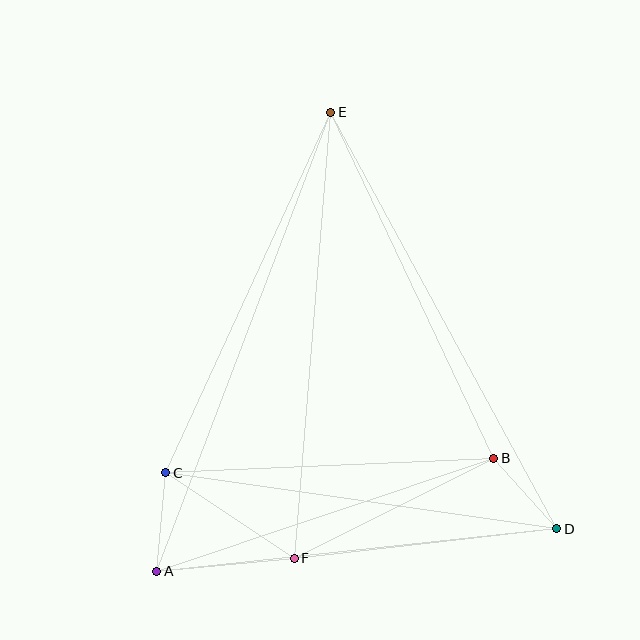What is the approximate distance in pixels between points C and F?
The distance between C and F is approximately 154 pixels.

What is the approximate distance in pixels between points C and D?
The distance between C and D is approximately 395 pixels.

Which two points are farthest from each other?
Points A and E are farthest from each other.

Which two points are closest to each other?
Points B and D are closest to each other.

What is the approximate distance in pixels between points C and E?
The distance between C and E is approximately 397 pixels.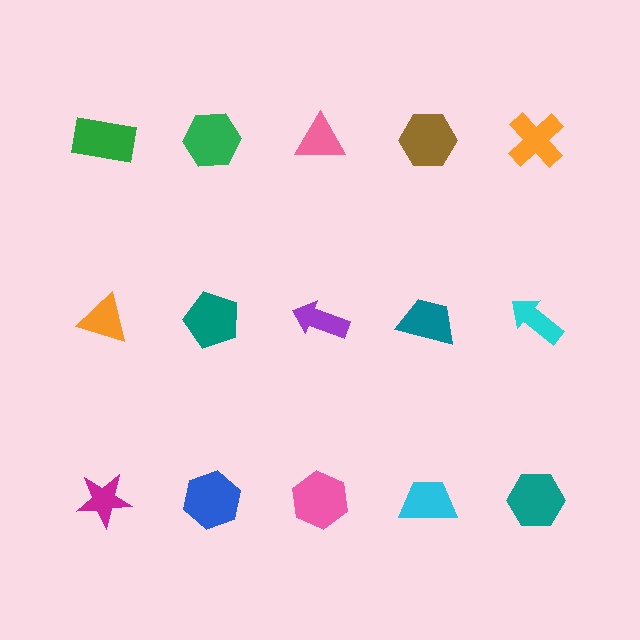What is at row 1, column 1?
A green rectangle.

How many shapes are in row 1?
5 shapes.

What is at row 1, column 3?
A pink triangle.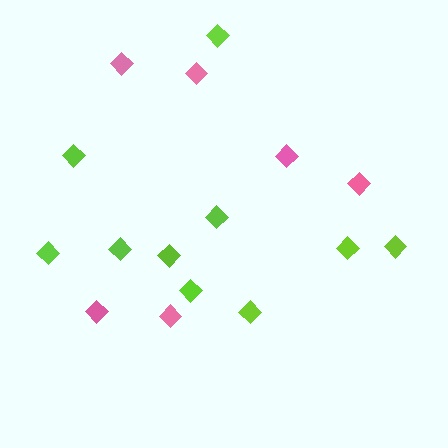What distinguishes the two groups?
There are 2 groups: one group of pink diamonds (6) and one group of lime diamonds (10).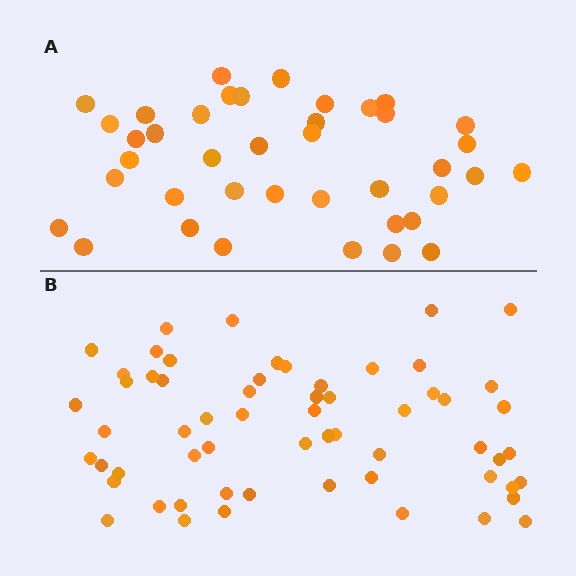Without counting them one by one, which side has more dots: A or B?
Region B (the bottom region) has more dots.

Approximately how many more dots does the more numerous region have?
Region B has approximately 20 more dots than region A.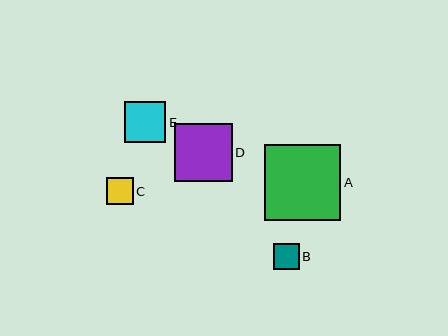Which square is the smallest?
Square B is the smallest with a size of approximately 26 pixels.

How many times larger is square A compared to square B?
Square A is approximately 2.9 times the size of square B.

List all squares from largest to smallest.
From largest to smallest: A, D, E, C, B.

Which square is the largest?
Square A is the largest with a size of approximately 76 pixels.